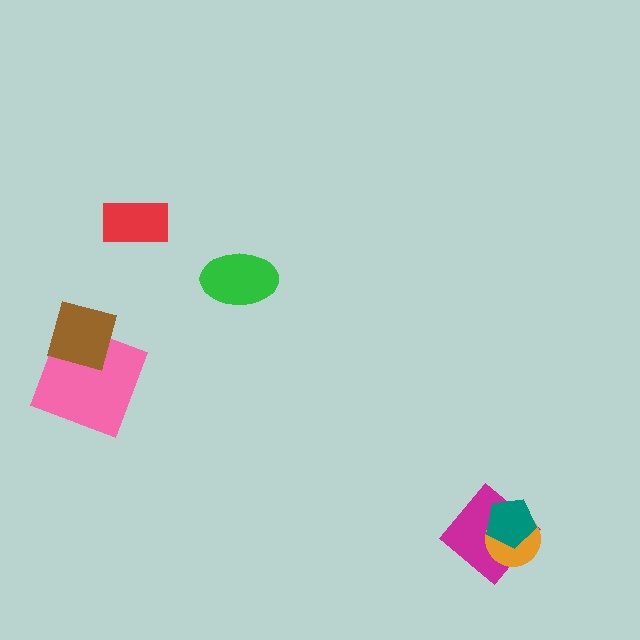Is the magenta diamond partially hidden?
Yes, it is partially covered by another shape.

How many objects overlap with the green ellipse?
0 objects overlap with the green ellipse.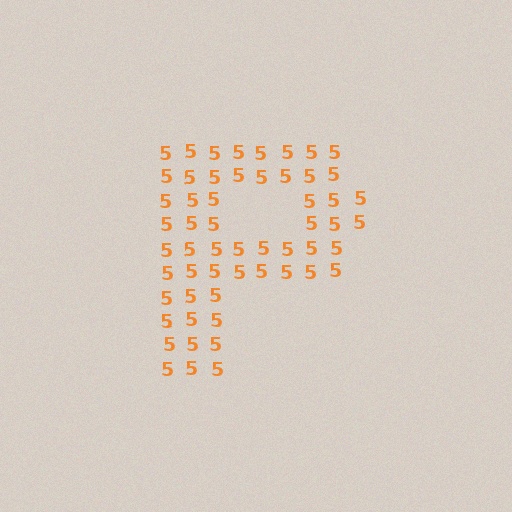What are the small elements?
The small elements are digit 5's.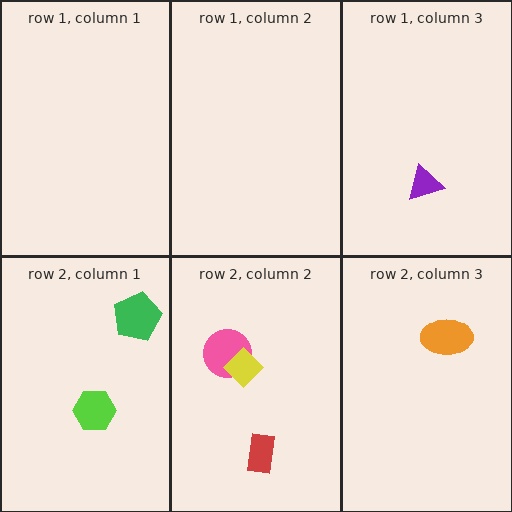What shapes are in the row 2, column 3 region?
The orange ellipse.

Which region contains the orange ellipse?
The row 2, column 3 region.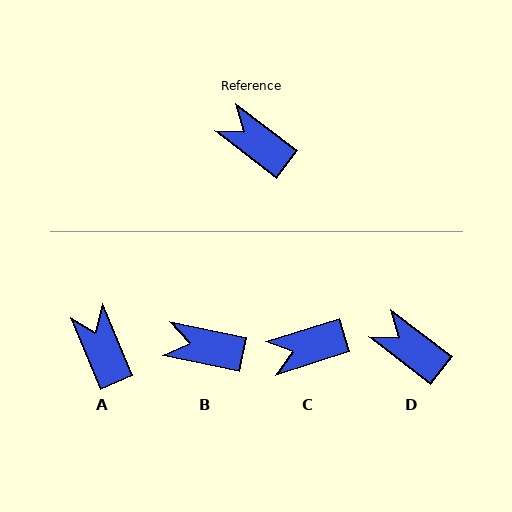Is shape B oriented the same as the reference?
No, it is off by about 25 degrees.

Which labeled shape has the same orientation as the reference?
D.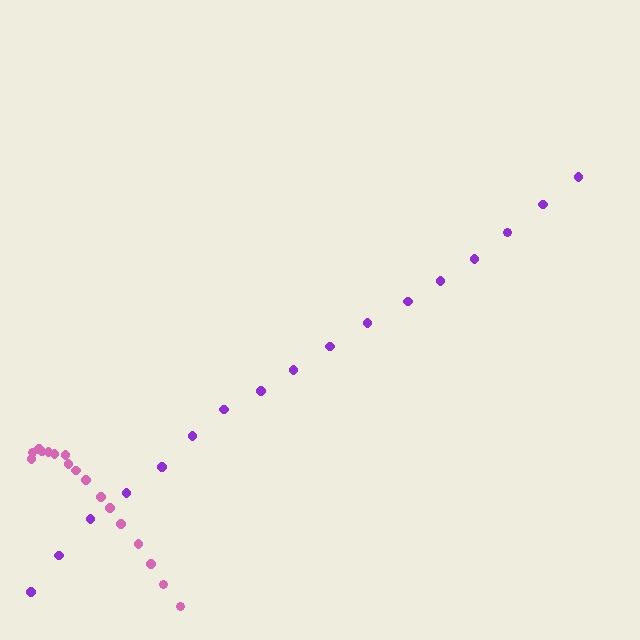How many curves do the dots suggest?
There are 2 distinct paths.